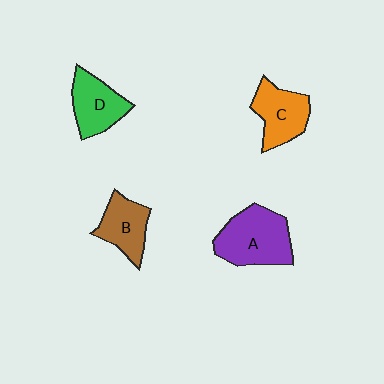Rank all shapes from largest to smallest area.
From largest to smallest: A (purple), C (orange), D (green), B (brown).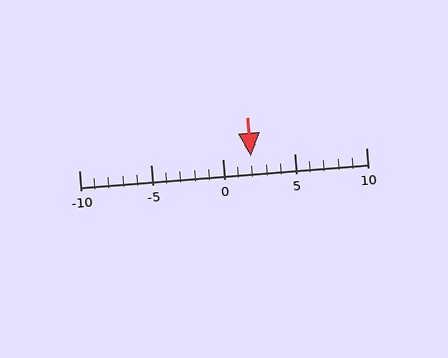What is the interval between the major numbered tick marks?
The major tick marks are spaced 5 units apart.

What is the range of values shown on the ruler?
The ruler shows values from -10 to 10.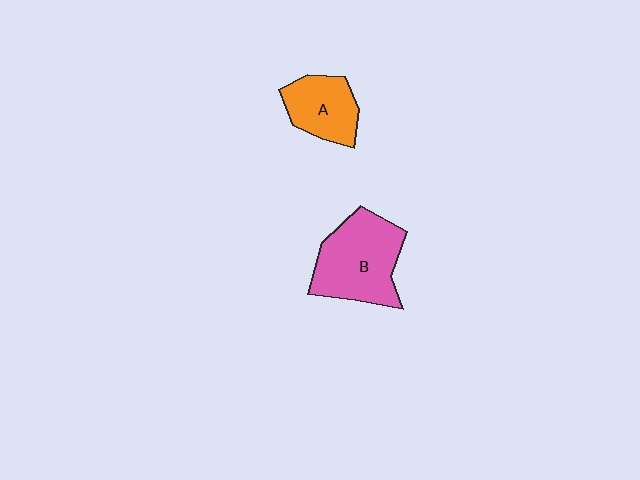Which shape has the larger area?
Shape B (pink).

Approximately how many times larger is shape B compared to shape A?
Approximately 1.6 times.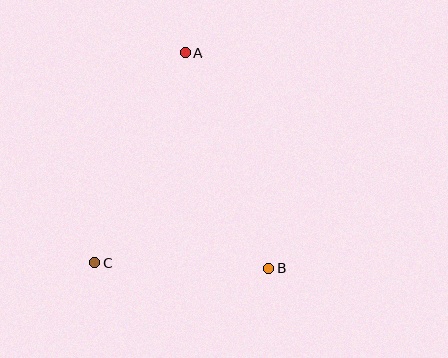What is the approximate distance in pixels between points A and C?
The distance between A and C is approximately 229 pixels.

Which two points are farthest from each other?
Points A and B are farthest from each other.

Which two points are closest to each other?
Points B and C are closest to each other.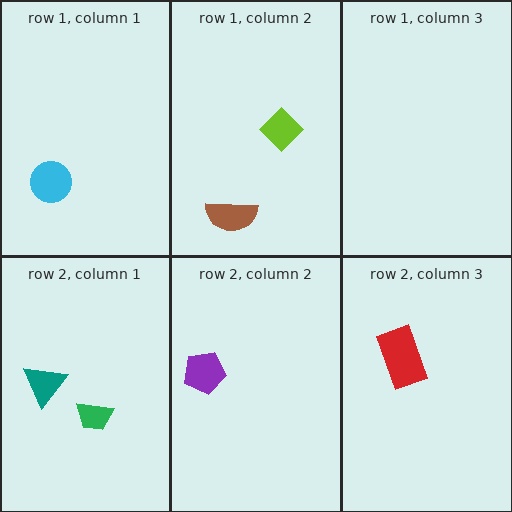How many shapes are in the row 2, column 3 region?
1.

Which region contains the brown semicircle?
The row 1, column 2 region.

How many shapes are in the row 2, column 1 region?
2.